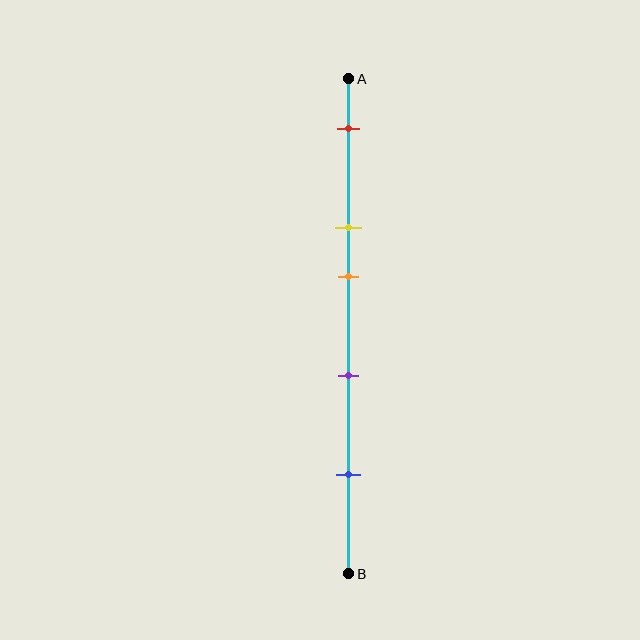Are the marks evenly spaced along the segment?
No, the marks are not evenly spaced.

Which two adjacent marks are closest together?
The yellow and orange marks are the closest adjacent pair.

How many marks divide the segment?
There are 5 marks dividing the segment.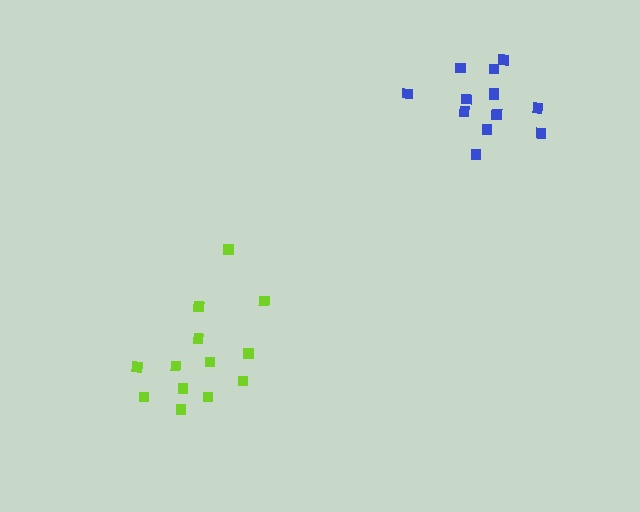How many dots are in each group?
Group 1: 13 dots, Group 2: 13 dots (26 total).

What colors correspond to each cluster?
The clusters are colored: blue, lime.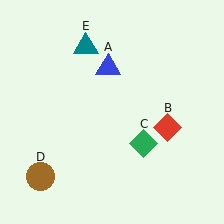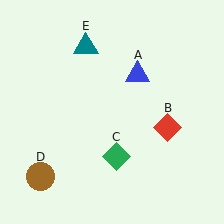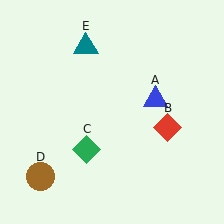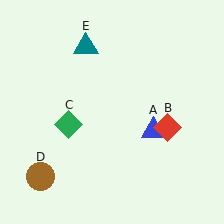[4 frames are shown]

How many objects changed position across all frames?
2 objects changed position: blue triangle (object A), green diamond (object C).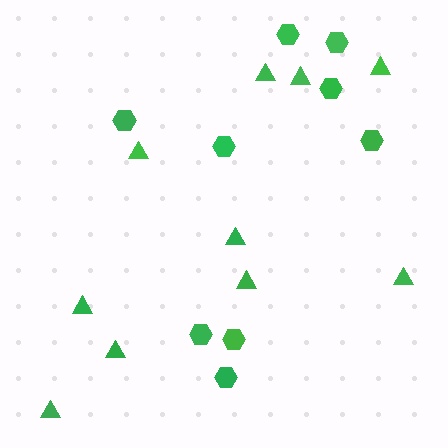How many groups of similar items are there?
There are 2 groups: one group of triangles (10) and one group of hexagons (9).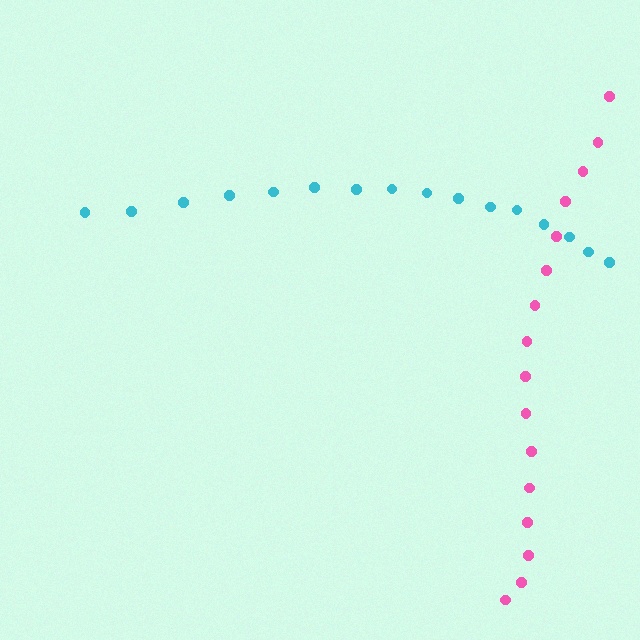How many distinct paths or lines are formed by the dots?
There are 2 distinct paths.